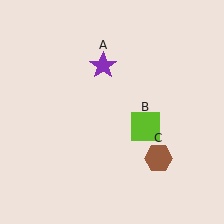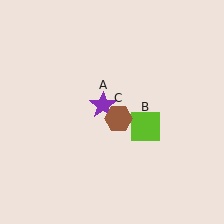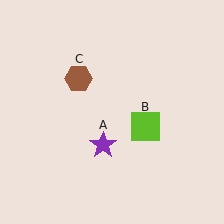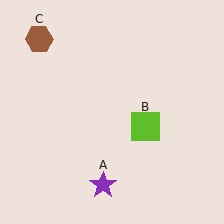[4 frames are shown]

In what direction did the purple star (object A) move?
The purple star (object A) moved down.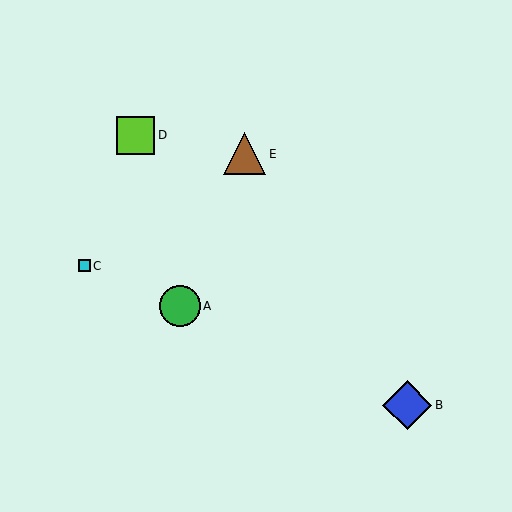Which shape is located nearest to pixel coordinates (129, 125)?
The lime square (labeled D) at (136, 135) is nearest to that location.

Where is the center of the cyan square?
The center of the cyan square is at (84, 266).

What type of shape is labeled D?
Shape D is a lime square.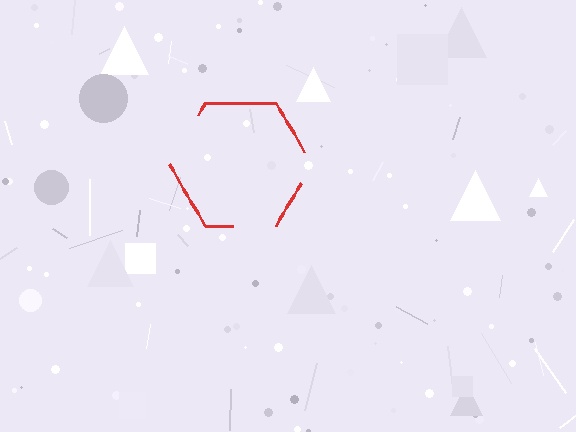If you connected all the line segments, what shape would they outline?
They would outline a hexagon.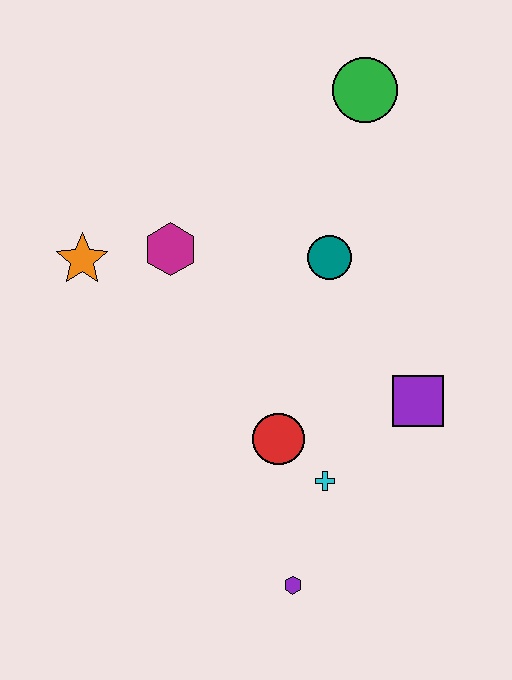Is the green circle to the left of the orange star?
No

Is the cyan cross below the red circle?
Yes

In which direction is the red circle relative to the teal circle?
The red circle is below the teal circle.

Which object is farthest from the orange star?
The purple hexagon is farthest from the orange star.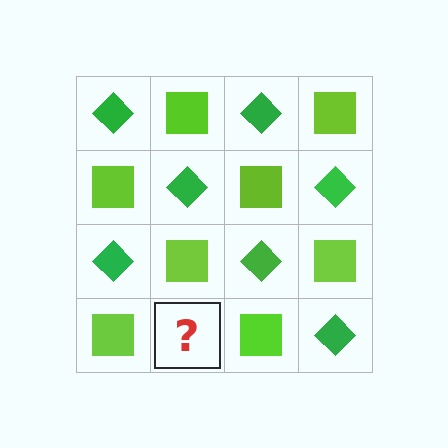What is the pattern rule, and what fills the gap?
The rule is that it alternates green diamond and lime square in a checkerboard pattern. The gap should be filled with a green diamond.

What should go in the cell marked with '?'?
The missing cell should contain a green diamond.